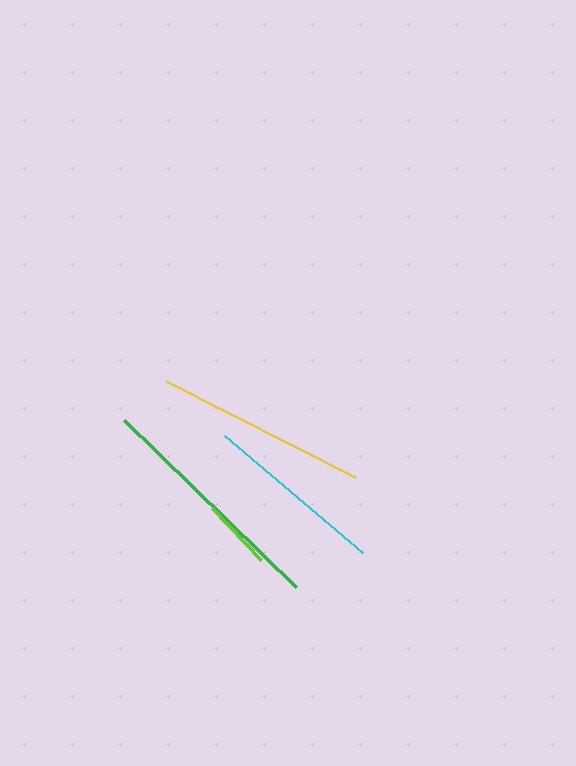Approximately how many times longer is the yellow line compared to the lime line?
The yellow line is approximately 3.0 times the length of the lime line.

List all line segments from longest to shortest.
From longest to shortest: green, yellow, cyan, lime.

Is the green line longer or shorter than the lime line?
The green line is longer than the lime line.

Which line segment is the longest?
The green line is the longest at approximately 239 pixels.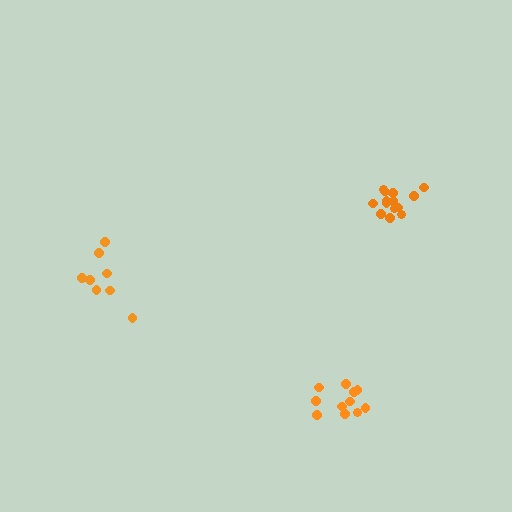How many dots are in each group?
Group 1: 14 dots, Group 2: 11 dots, Group 3: 8 dots (33 total).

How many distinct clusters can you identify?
There are 3 distinct clusters.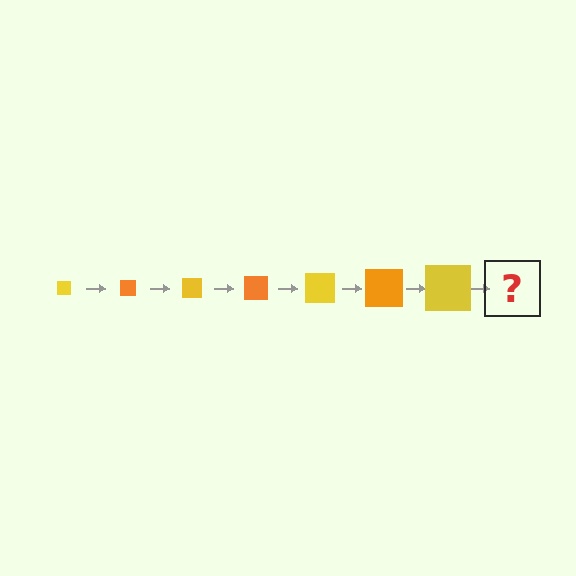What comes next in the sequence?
The next element should be an orange square, larger than the previous one.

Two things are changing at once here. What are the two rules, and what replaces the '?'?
The two rules are that the square grows larger each step and the color cycles through yellow and orange. The '?' should be an orange square, larger than the previous one.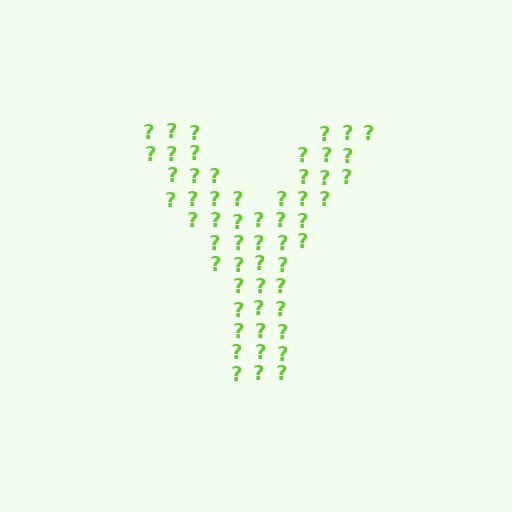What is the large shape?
The large shape is the letter Y.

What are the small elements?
The small elements are question marks.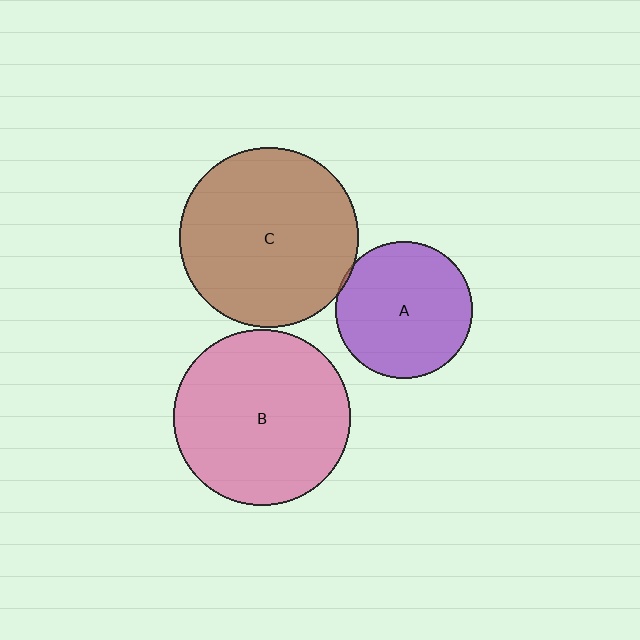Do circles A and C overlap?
Yes.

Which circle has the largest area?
Circle C (brown).